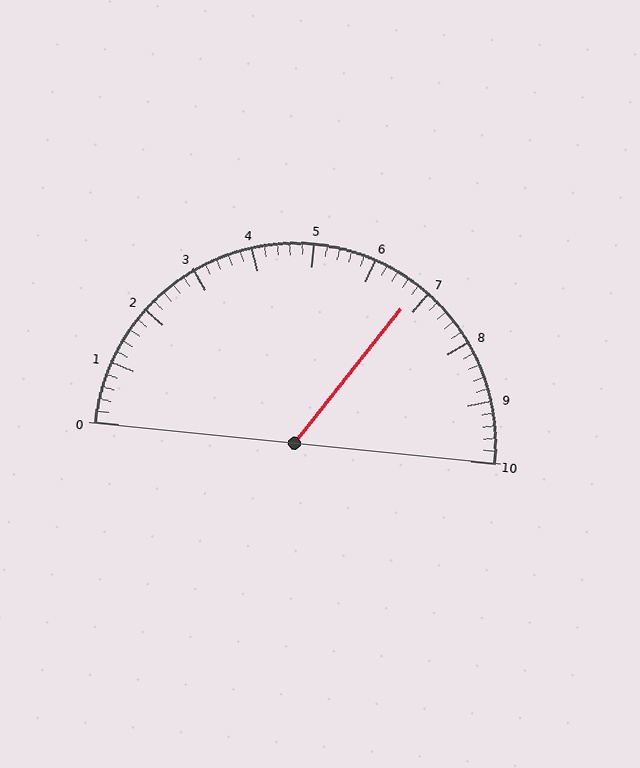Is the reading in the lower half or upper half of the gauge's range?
The reading is in the upper half of the range (0 to 10).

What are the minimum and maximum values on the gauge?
The gauge ranges from 0 to 10.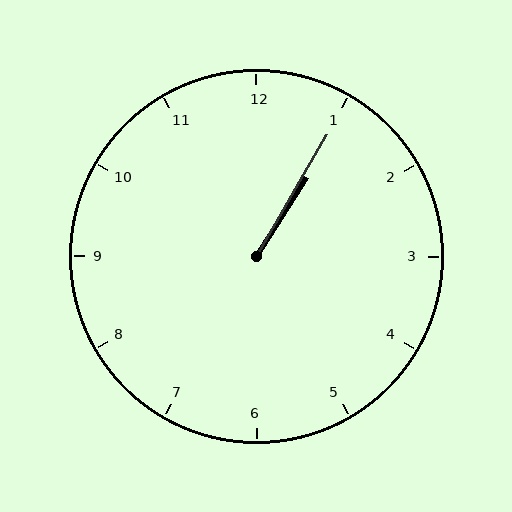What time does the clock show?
1:05.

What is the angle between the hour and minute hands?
Approximately 2 degrees.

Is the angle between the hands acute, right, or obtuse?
It is acute.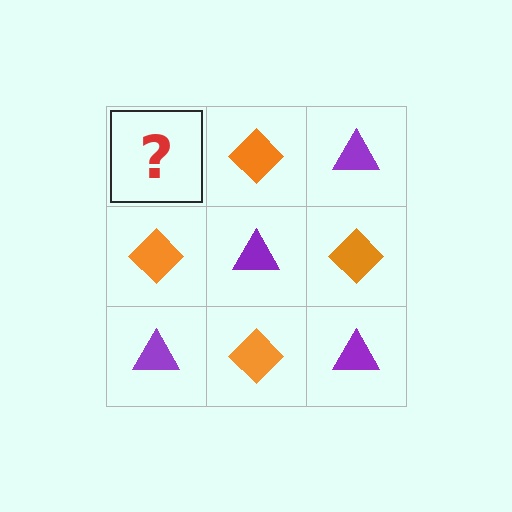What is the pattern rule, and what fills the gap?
The rule is that it alternates purple triangle and orange diamond in a checkerboard pattern. The gap should be filled with a purple triangle.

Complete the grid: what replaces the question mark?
The question mark should be replaced with a purple triangle.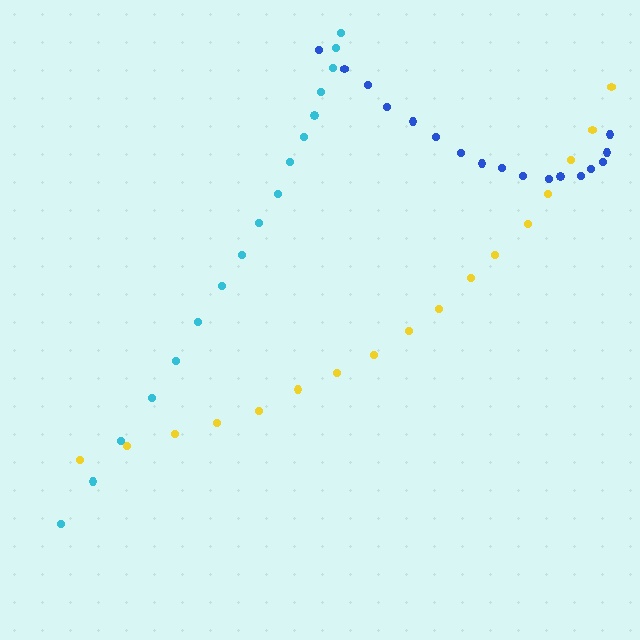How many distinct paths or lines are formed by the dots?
There are 3 distinct paths.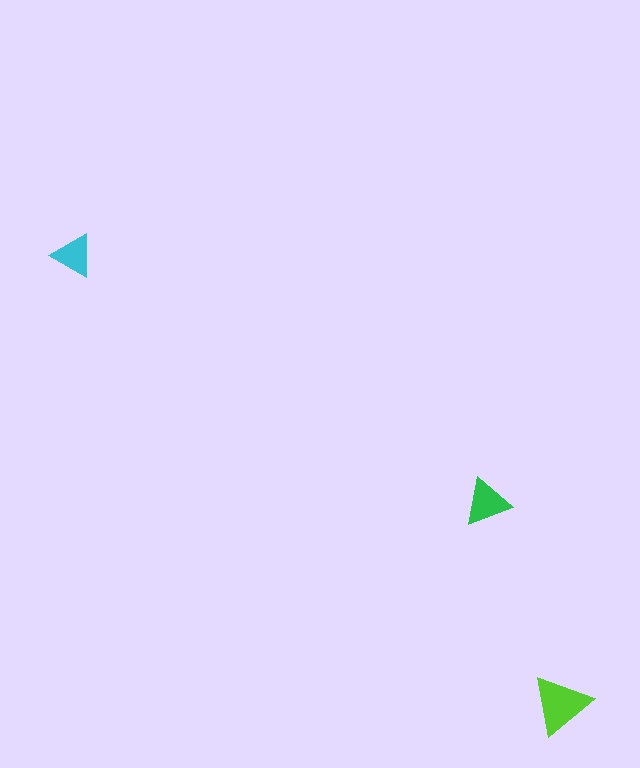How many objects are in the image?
There are 3 objects in the image.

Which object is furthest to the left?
The cyan triangle is leftmost.